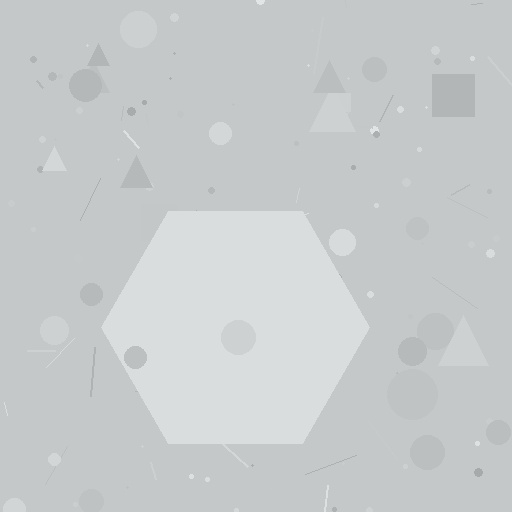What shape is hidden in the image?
A hexagon is hidden in the image.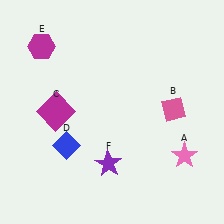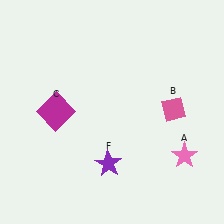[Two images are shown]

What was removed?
The blue diamond (D), the magenta hexagon (E) were removed in Image 2.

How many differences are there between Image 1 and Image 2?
There are 2 differences between the two images.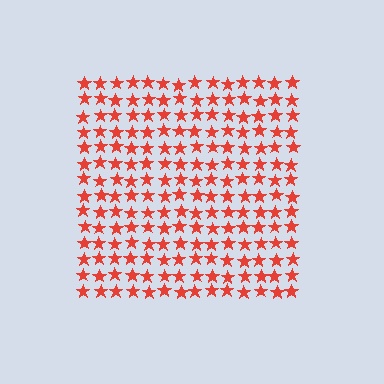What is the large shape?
The large shape is a square.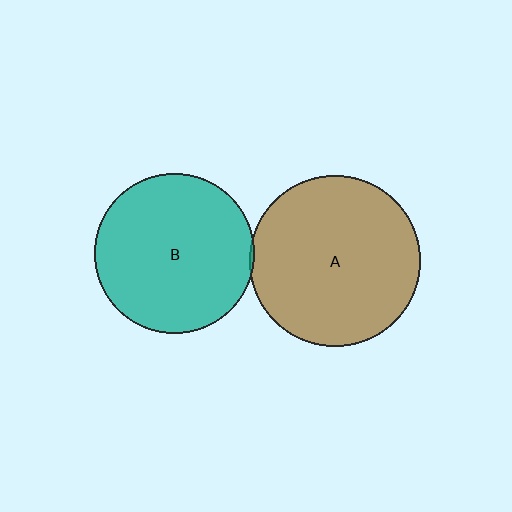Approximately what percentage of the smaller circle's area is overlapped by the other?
Approximately 5%.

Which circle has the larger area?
Circle A (brown).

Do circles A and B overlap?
Yes.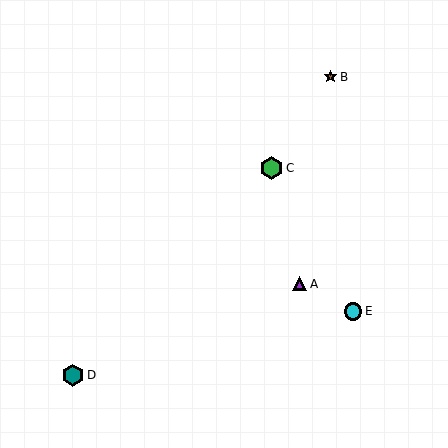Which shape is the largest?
The green hexagon (labeled C) is the largest.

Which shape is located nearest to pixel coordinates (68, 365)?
The teal hexagon (labeled D) at (73, 375) is nearest to that location.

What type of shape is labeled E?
Shape E is a cyan circle.